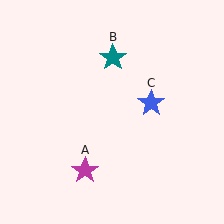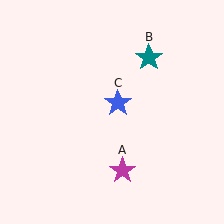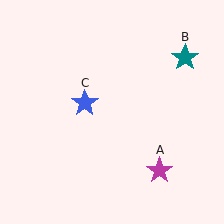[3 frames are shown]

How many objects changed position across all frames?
3 objects changed position: magenta star (object A), teal star (object B), blue star (object C).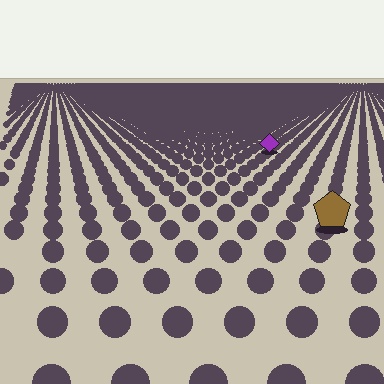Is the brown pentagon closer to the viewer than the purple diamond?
Yes. The brown pentagon is closer — you can tell from the texture gradient: the ground texture is coarser near it.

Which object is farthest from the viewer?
The purple diamond is farthest from the viewer. It appears smaller and the ground texture around it is denser.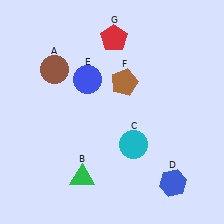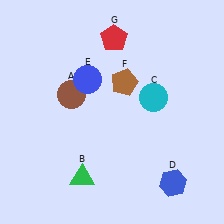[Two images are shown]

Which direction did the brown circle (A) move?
The brown circle (A) moved down.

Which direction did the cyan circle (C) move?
The cyan circle (C) moved up.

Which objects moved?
The objects that moved are: the brown circle (A), the cyan circle (C).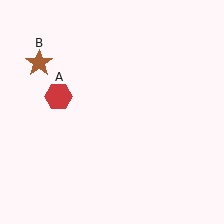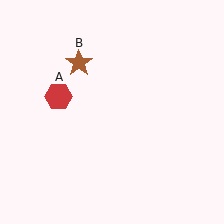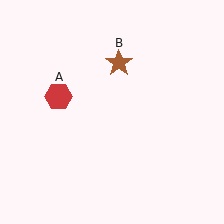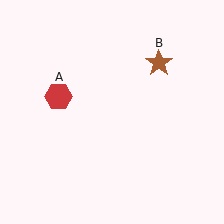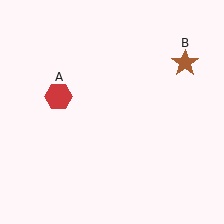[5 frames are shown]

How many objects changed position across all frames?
1 object changed position: brown star (object B).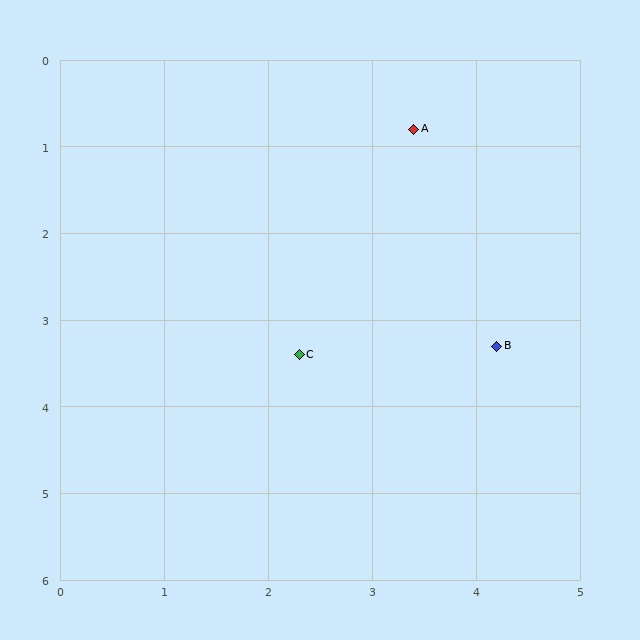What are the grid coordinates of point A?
Point A is at approximately (3.4, 0.8).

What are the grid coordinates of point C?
Point C is at approximately (2.3, 3.4).